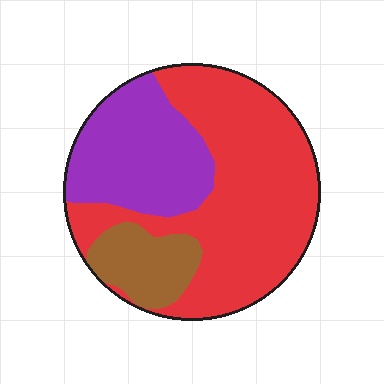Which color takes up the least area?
Brown, at roughly 15%.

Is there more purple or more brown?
Purple.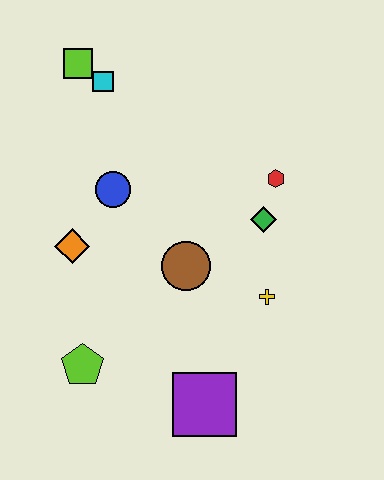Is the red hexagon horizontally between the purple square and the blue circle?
No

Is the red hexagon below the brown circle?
No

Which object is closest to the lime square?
The cyan square is closest to the lime square.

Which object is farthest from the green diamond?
The lime square is farthest from the green diamond.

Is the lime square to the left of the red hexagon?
Yes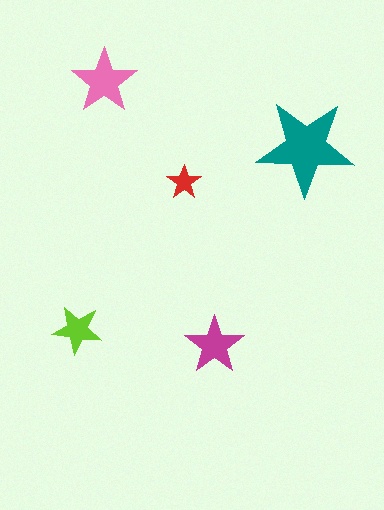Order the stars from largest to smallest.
the teal one, the pink one, the magenta one, the lime one, the red one.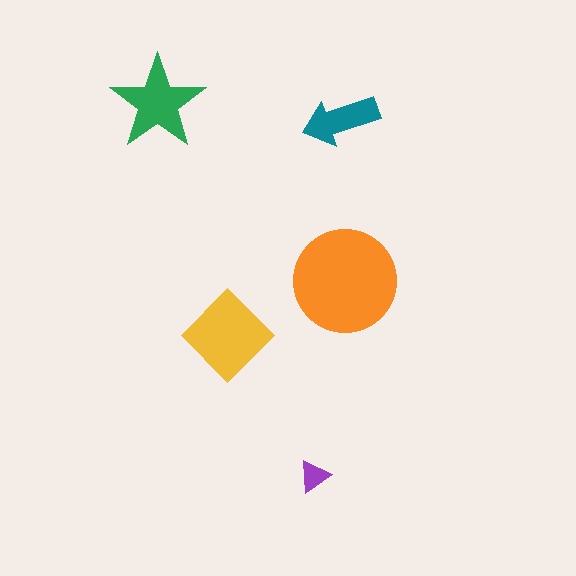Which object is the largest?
The orange circle.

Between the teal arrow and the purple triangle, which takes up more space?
The teal arrow.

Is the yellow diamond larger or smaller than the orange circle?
Smaller.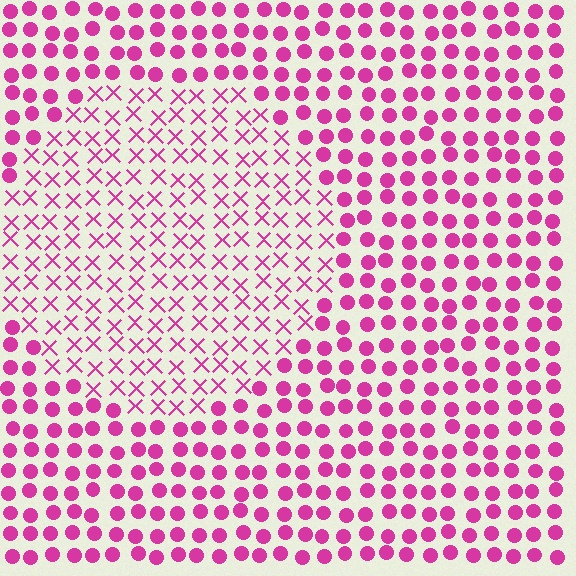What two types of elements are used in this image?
The image uses X marks inside the circle region and circles outside it.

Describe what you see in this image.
The image is filled with small magenta elements arranged in a uniform grid. A circle-shaped region contains X marks, while the surrounding area contains circles. The boundary is defined purely by the change in element shape.